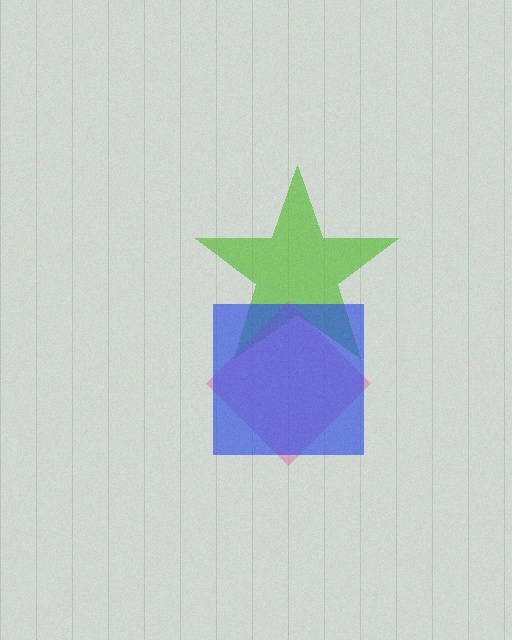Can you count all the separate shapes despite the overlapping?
Yes, there are 3 separate shapes.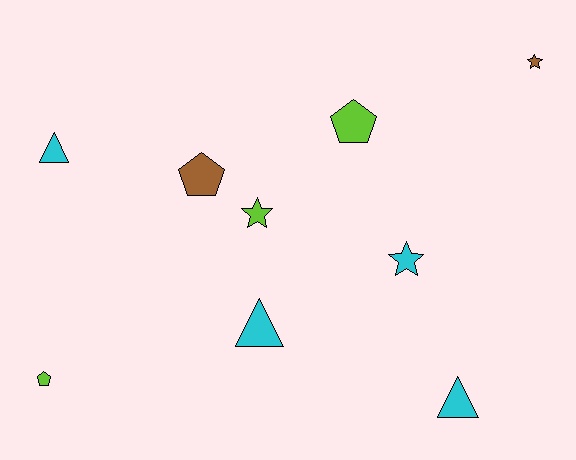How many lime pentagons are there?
There are 2 lime pentagons.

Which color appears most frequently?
Cyan, with 4 objects.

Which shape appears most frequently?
Pentagon, with 3 objects.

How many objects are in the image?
There are 9 objects.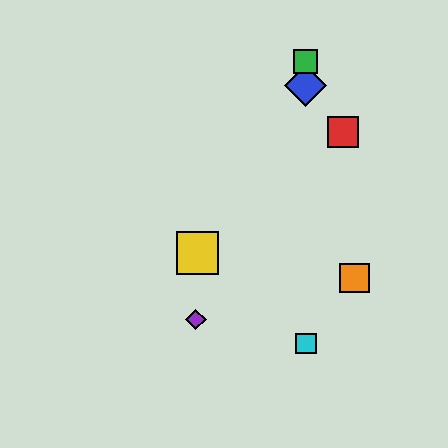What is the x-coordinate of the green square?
The green square is at x≈306.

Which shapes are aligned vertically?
The blue diamond, the green square, the cyan square are aligned vertically.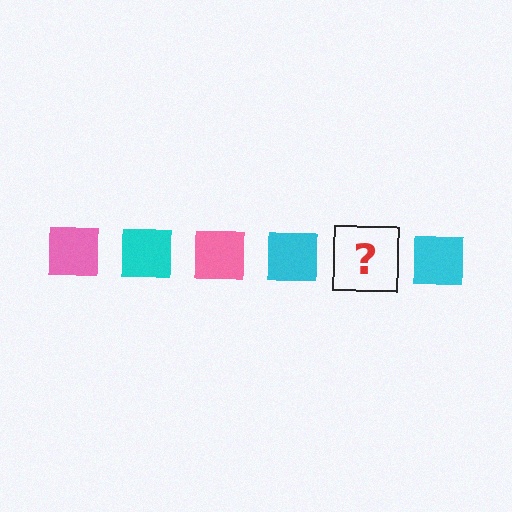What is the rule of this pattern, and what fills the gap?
The rule is that the pattern cycles through pink, cyan squares. The gap should be filled with a pink square.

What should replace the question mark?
The question mark should be replaced with a pink square.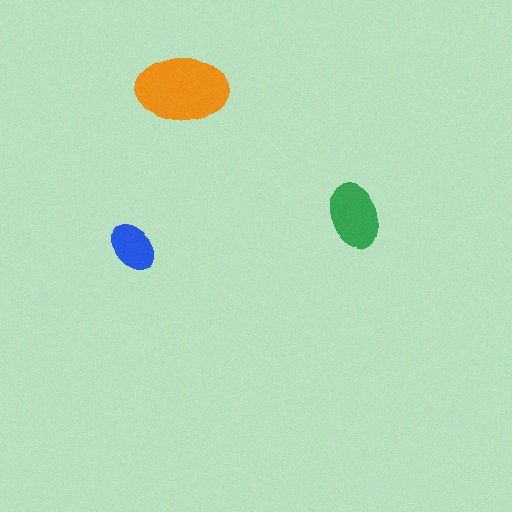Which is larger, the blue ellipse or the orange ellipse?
The orange one.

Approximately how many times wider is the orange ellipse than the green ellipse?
About 1.5 times wider.